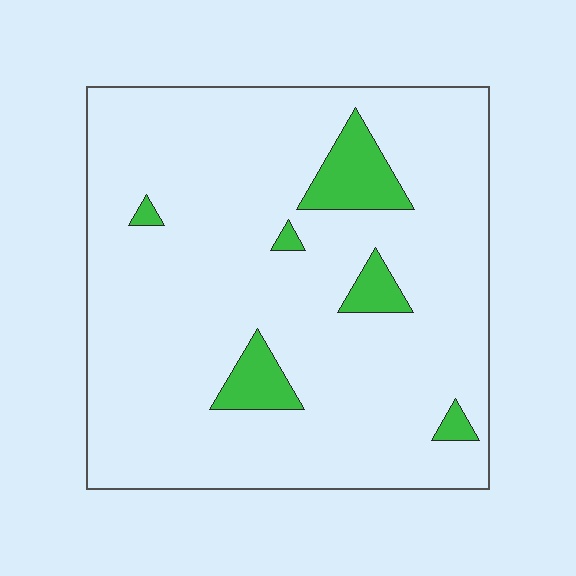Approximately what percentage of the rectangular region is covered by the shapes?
Approximately 10%.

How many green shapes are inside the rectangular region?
6.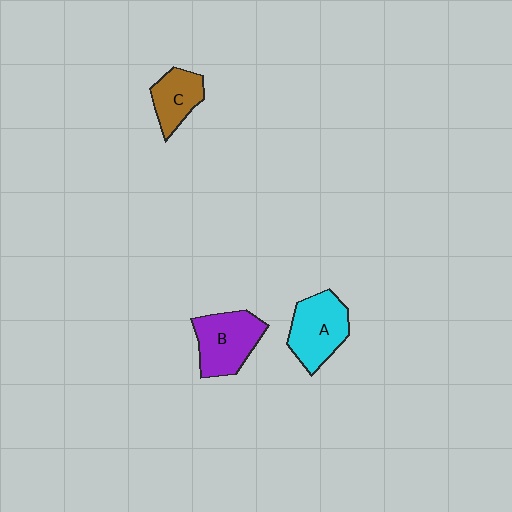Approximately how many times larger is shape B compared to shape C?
Approximately 1.5 times.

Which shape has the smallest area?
Shape C (brown).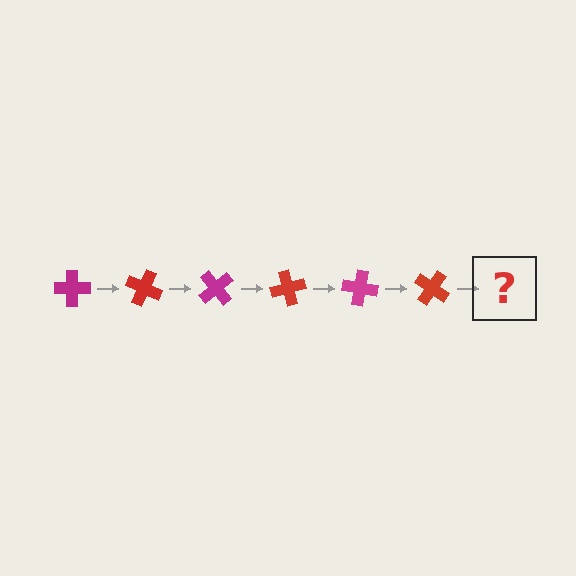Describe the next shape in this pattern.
It should be a magenta cross, rotated 150 degrees from the start.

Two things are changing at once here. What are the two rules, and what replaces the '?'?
The two rules are that it rotates 25 degrees each step and the color cycles through magenta and red. The '?' should be a magenta cross, rotated 150 degrees from the start.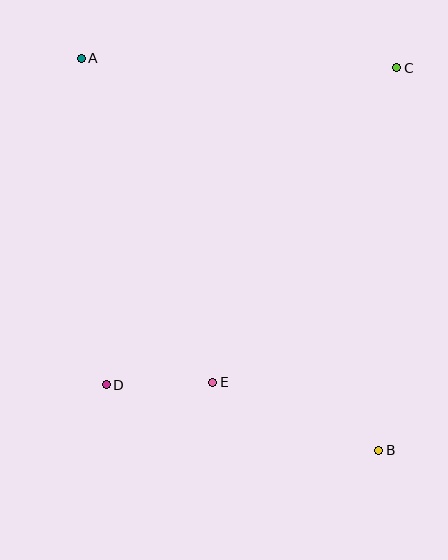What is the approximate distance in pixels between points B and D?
The distance between B and D is approximately 280 pixels.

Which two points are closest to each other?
Points D and E are closest to each other.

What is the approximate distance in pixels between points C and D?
The distance between C and D is approximately 430 pixels.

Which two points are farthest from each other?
Points A and B are farthest from each other.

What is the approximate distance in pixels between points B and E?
The distance between B and E is approximately 179 pixels.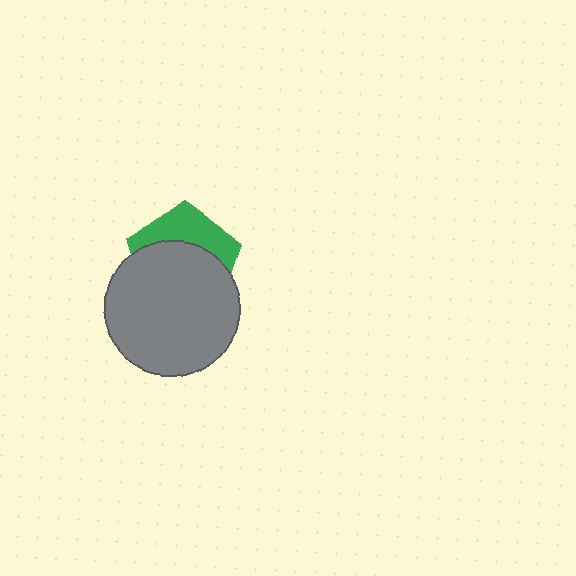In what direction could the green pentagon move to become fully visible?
The green pentagon could move up. That would shift it out from behind the gray circle entirely.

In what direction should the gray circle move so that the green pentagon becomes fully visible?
The gray circle should move down. That is the shortest direction to clear the overlap and leave the green pentagon fully visible.